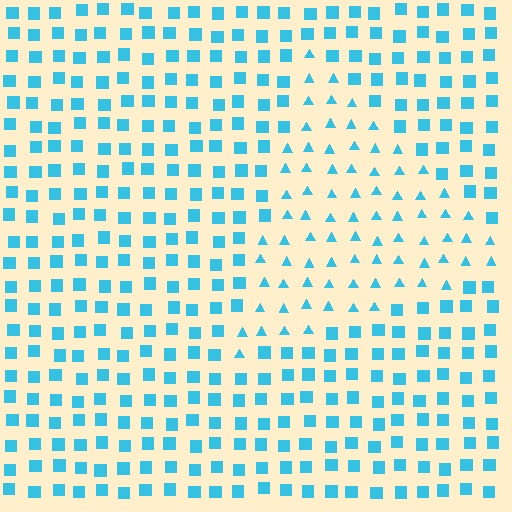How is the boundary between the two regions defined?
The boundary is defined by a change in element shape: triangles inside vs. squares outside. All elements share the same color and spacing.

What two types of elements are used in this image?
The image uses triangles inside the triangle region and squares outside it.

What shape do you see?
I see a triangle.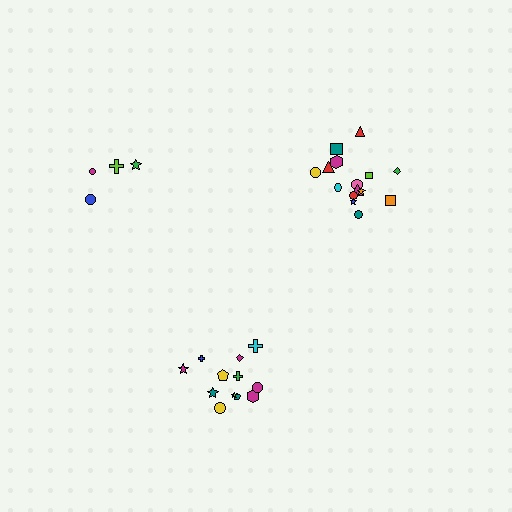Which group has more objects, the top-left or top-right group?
The top-right group.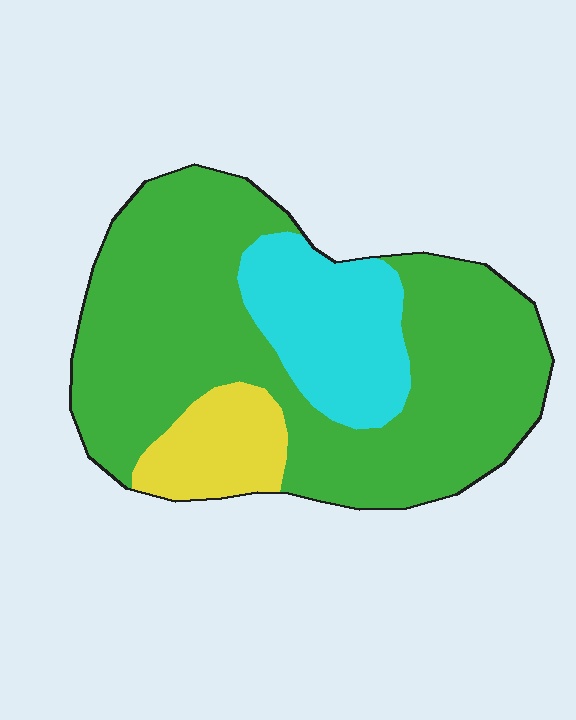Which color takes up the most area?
Green, at roughly 70%.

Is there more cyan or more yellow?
Cyan.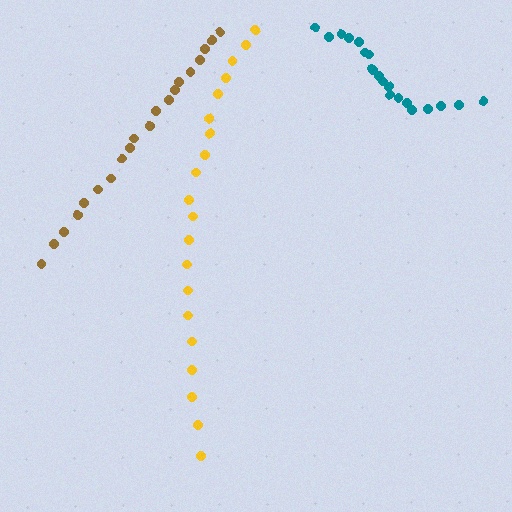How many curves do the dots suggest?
There are 3 distinct paths.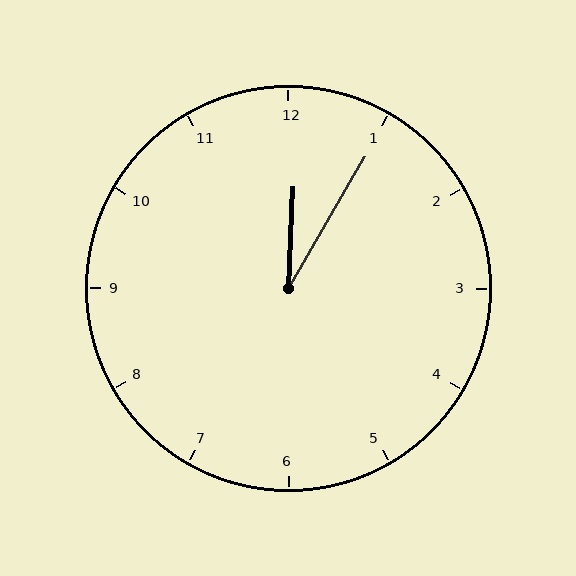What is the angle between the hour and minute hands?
Approximately 28 degrees.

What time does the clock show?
12:05.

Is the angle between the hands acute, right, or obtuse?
It is acute.